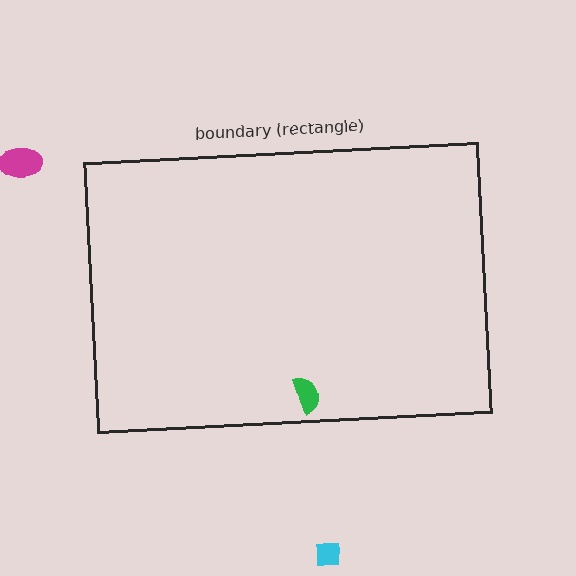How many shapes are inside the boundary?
1 inside, 2 outside.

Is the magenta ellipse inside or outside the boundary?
Outside.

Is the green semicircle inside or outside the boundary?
Inside.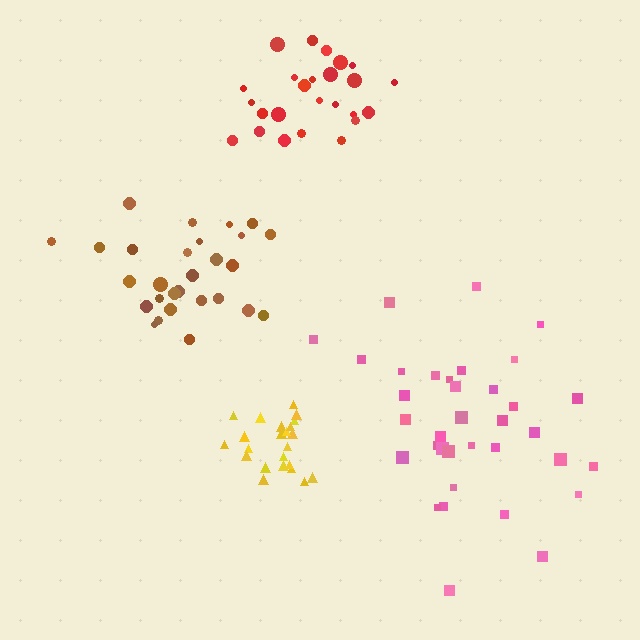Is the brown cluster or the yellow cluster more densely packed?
Yellow.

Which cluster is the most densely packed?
Yellow.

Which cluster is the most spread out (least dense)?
Pink.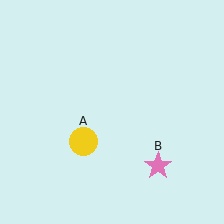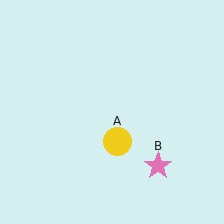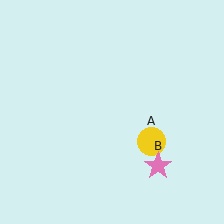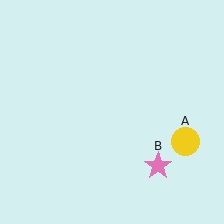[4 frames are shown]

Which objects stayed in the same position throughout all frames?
Pink star (object B) remained stationary.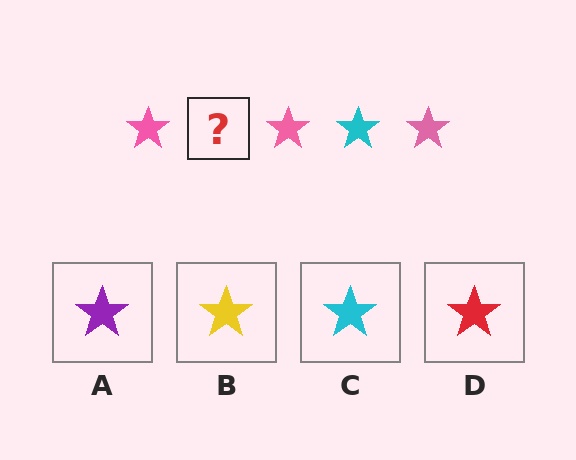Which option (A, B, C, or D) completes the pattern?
C.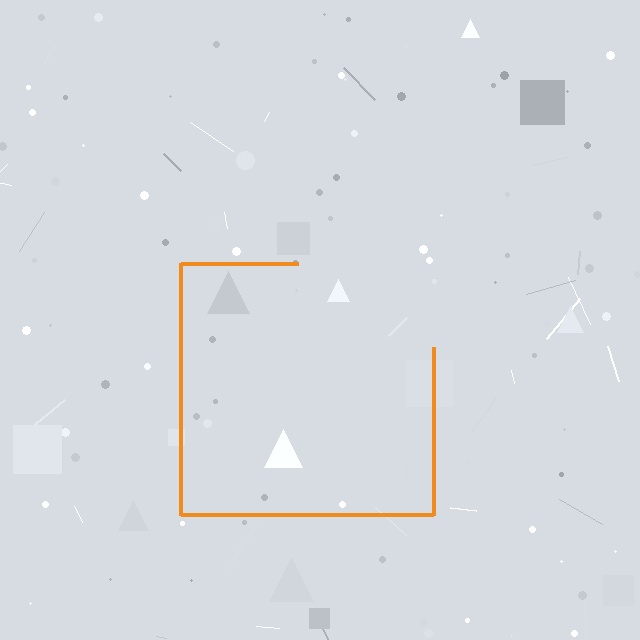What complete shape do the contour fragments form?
The contour fragments form a square.